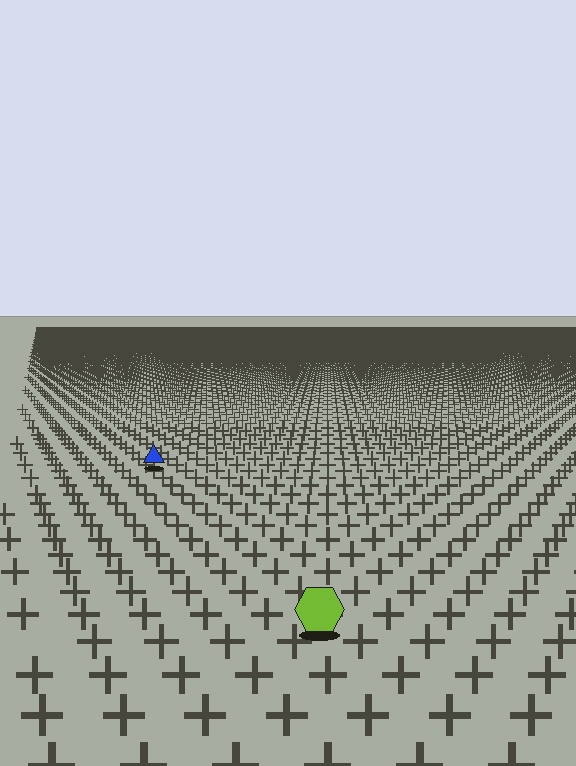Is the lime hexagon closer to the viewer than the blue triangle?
Yes. The lime hexagon is closer — you can tell from the texture gradient: the ground texture is coarser near it.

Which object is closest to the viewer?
The lime hexagon is closest. The texture marks near it are larger and more spread out.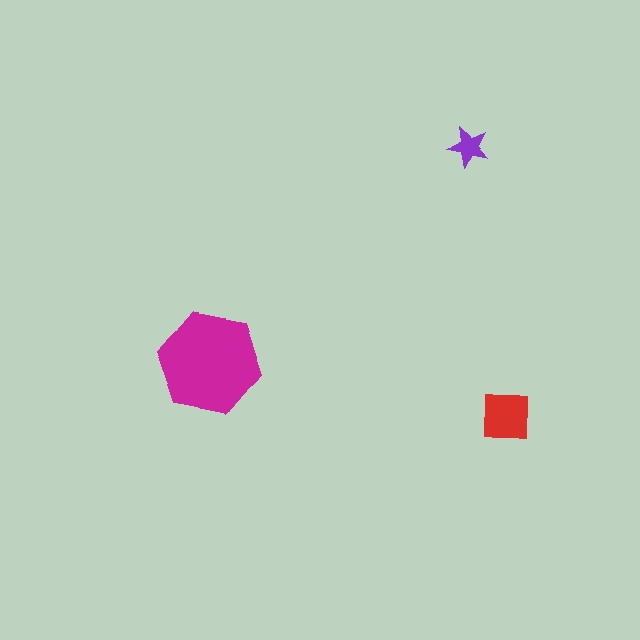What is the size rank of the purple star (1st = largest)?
3rd.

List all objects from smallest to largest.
The purple star, the red square, the magenta hexagon.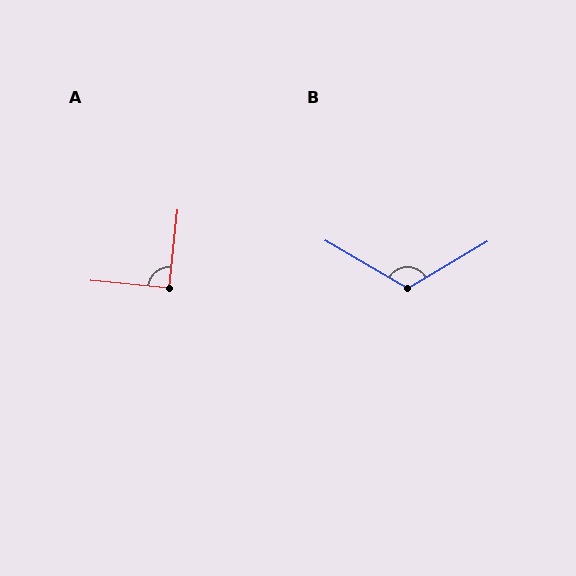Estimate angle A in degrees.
Approximately 91 degrees.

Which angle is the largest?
B, at approximately 119 degrees.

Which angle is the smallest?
A, at approximately 91 degrees.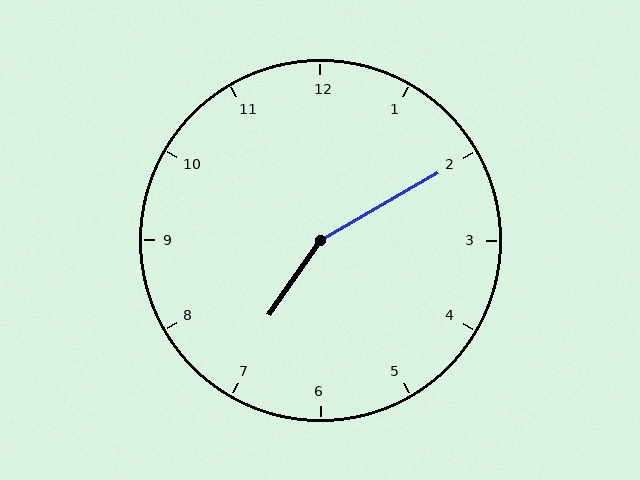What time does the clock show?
7:10.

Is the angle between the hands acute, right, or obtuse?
It is obtuse.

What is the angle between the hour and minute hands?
Approximately 155 degrees.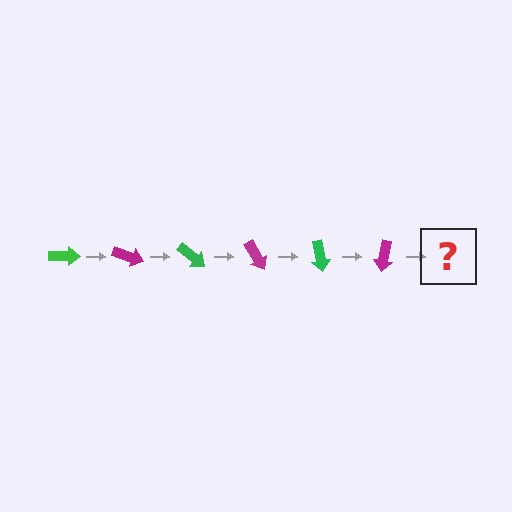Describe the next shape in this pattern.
It should be a green arrow, rotated 120 degrees from the start.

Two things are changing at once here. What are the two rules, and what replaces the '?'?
The two rules are that it rotates 20 degrees each step and the color cycles through green and magenta. The '?' should be a green arrow, rotated 120 degrees from the start.